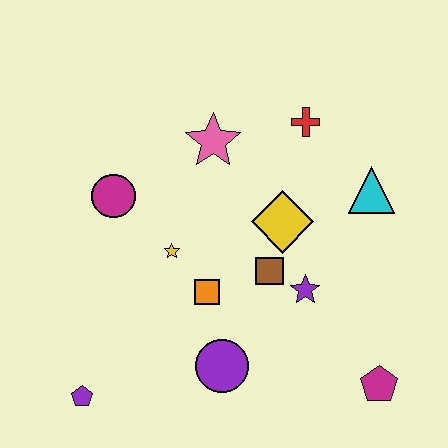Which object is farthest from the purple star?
The purple pentagon is farthest from the purple star.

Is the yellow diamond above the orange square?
Yes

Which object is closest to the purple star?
The brown square is closest to the purple star.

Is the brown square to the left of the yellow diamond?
Yes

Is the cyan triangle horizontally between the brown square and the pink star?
No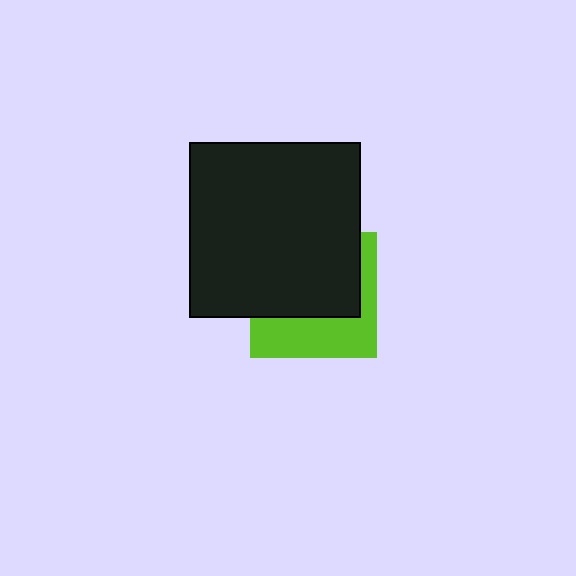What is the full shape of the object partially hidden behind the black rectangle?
The partially hidden object is a lime square.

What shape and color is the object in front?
The object in front is a black rectangle.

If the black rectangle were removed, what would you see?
You would see the complete lime square.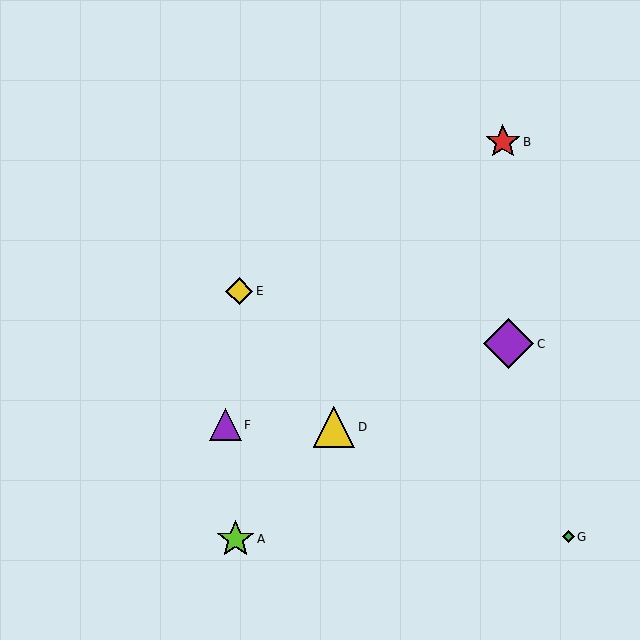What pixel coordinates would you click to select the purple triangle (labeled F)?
Click at (225, 425) to select the purple triangle F.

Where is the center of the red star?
The center of the red star is at (503, 142).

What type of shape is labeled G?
Shape G is a green diamond.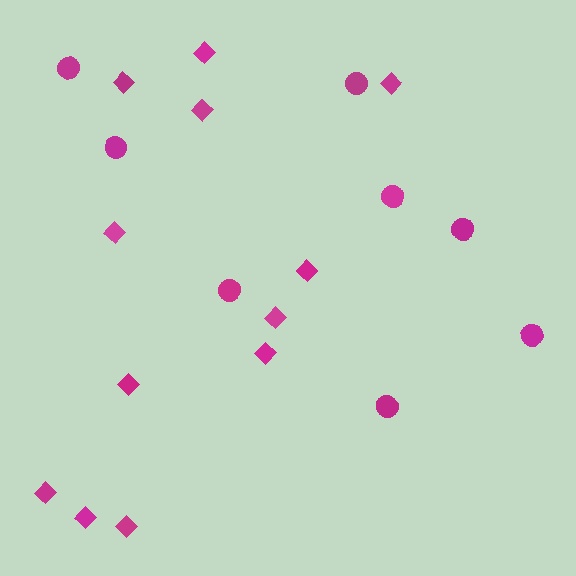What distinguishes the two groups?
There are 2 groups: one group of diamonds (12) and one group of circles (8).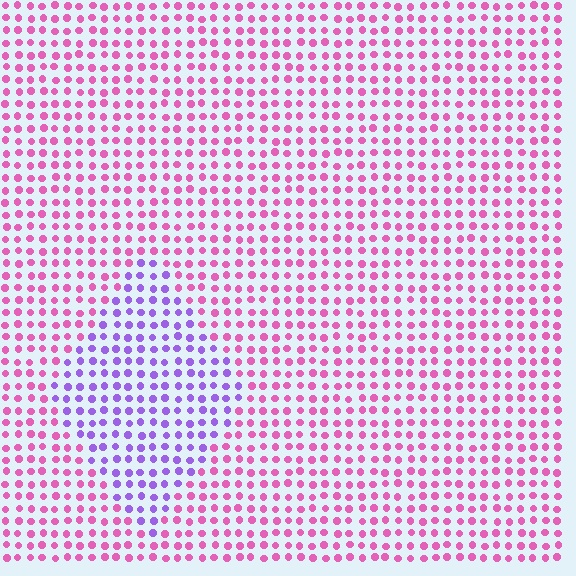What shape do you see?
I see a diamond.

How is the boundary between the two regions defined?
The boundary is defined purely by a slight shift in hue (about 53 degrees). Spacing, size, and orientation are identical on both sides.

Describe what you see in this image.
The image is filled with small pink elements in a uniform arrangement. A diamond-shaped region is visible where the elements are tinted to a slightly different hue, forming a subtle color boundary.